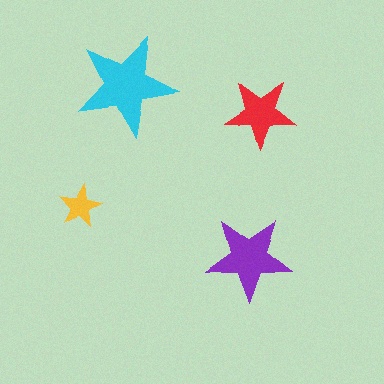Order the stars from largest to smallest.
the cyan one, the purple one, the red one, the yellow one.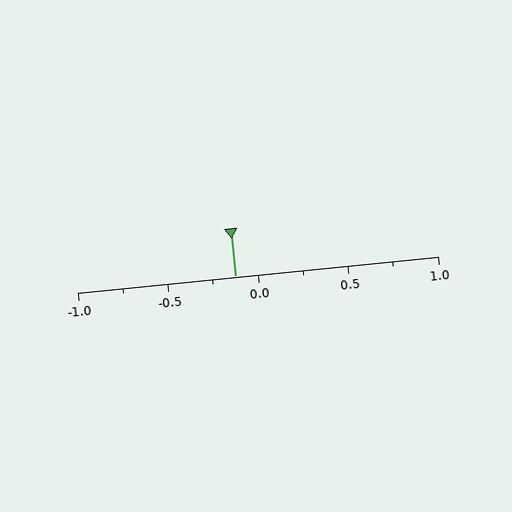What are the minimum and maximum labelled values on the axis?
The axis runs from -1.0 to 1.0.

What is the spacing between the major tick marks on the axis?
The major ticks are spaced 0.5 apart.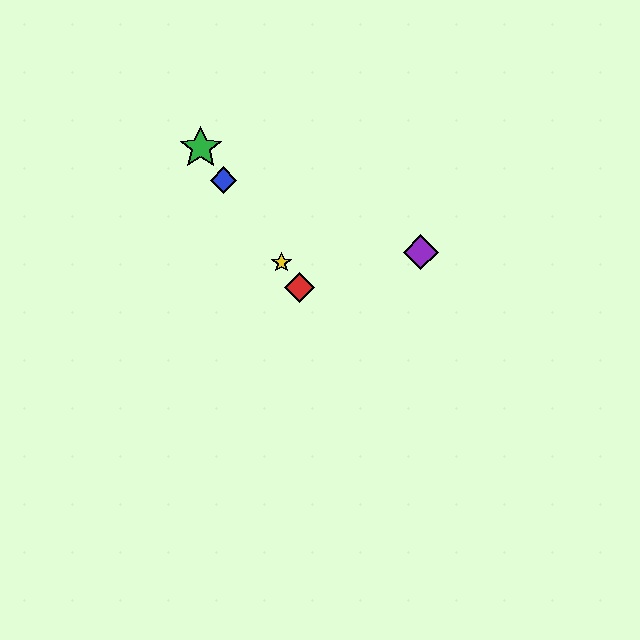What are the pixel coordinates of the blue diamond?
The blue diamond is at (224, 180).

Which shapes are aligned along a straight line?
The red diamond, the blue diamond, the green star, the yellow star are aligned along a straight line.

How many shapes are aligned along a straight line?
4 shapes (the red diamond, the blue diamond, the green star, the yellow star) are aligned along a straight line.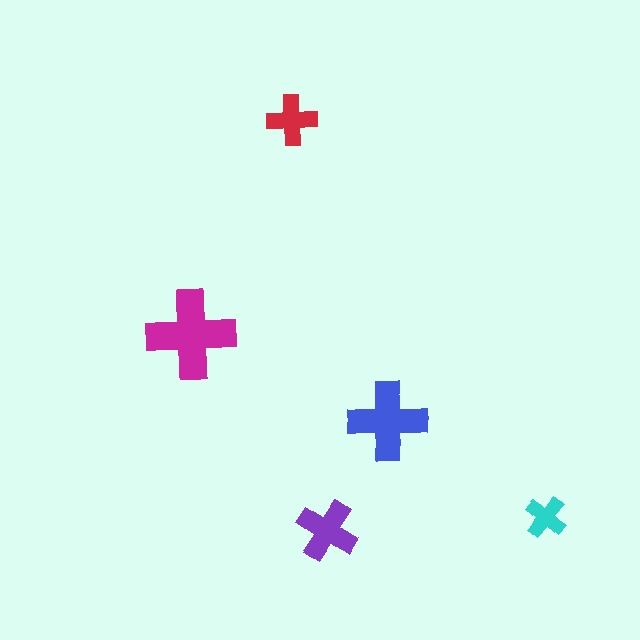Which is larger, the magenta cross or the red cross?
The magenta one.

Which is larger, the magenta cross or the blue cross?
The magenta one.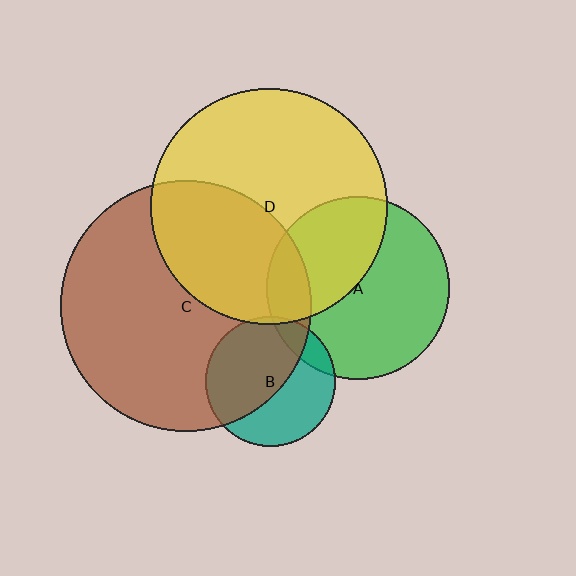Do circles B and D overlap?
Yes.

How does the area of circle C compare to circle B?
Approximately 3.8 times.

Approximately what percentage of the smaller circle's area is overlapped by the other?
Approximately 5%.